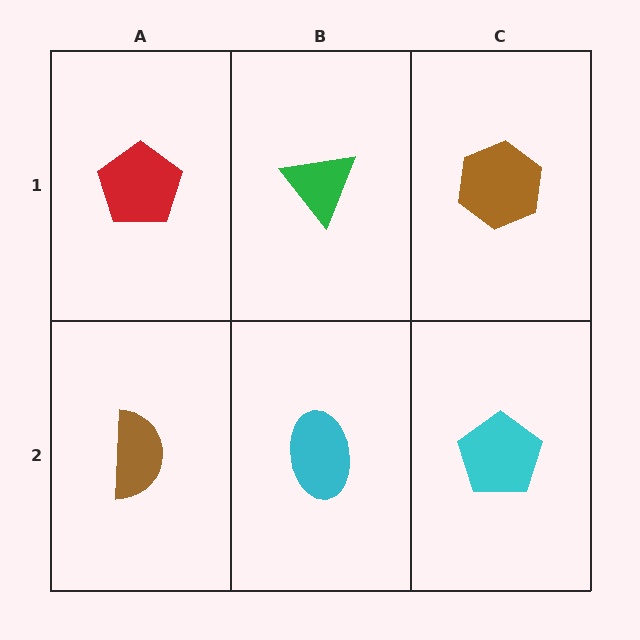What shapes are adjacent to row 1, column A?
A brown semicircle (row 2, column A), a green triangle (row 1, column B).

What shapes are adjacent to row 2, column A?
A red pentagon (row 1, column A), a cyan ellipse (row 2, column B).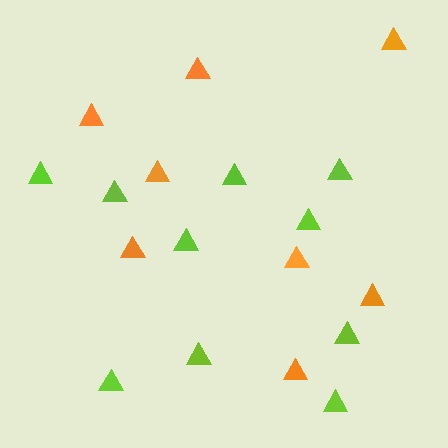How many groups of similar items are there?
There are 2 groups: one group of lime triangles (10) and one group of orange triangles (8).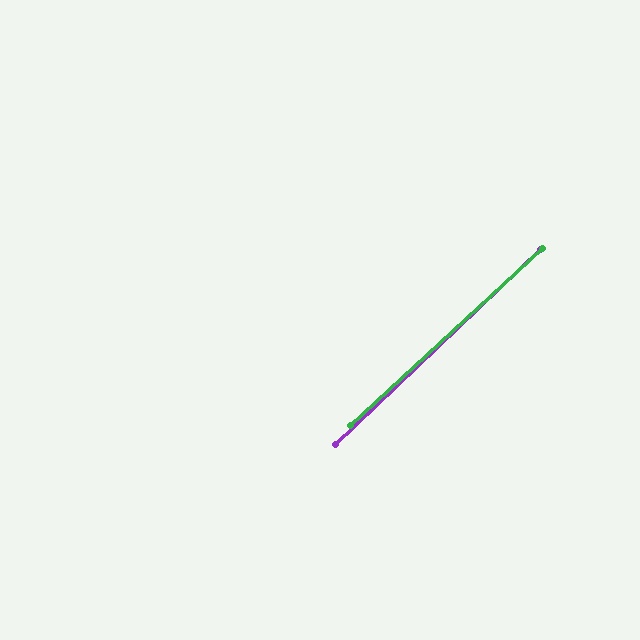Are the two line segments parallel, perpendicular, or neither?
Parallel — their directions differ by only 1.0°.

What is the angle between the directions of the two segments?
Approximately 1 degree.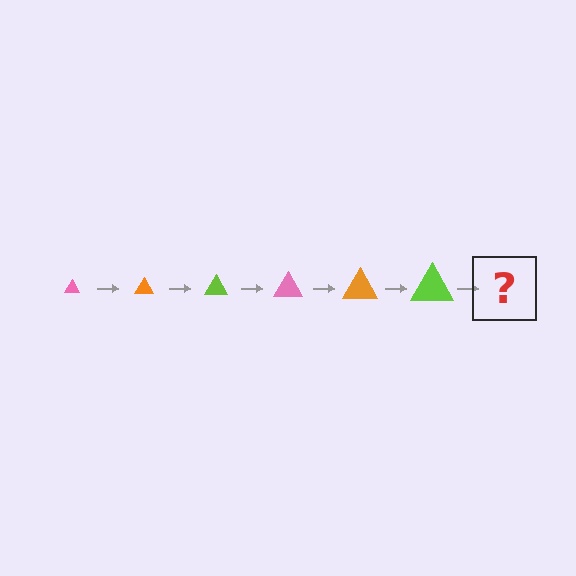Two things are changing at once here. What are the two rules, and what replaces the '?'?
The two rules are that the triangle grows larger each step and the color cycles through pink, orange, and lime. The '?' should be a pink triangle, larger than the previous one.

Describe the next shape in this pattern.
It should be a pink triangle, larger than the previous one.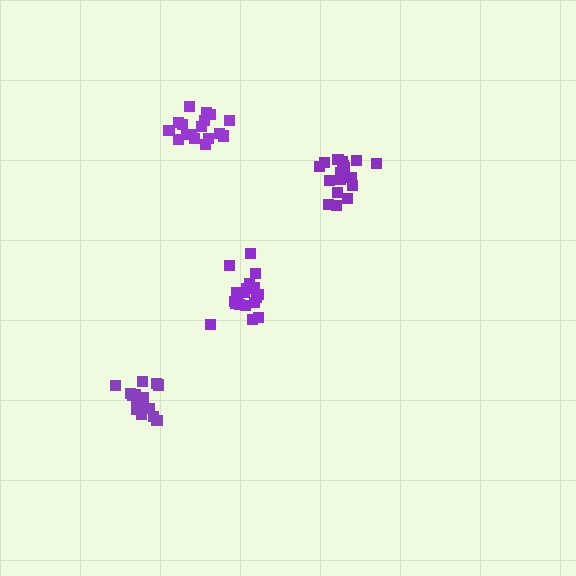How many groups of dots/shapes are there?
There are 4 groups.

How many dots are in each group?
Group 1: 18 dots, Group 2: 19 dots, Group 3: 17 dots, Group 4: 17 dots (71 total).